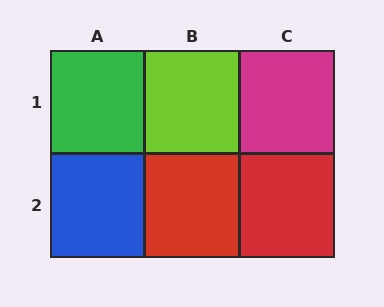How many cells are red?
2 cells are red.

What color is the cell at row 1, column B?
Lime.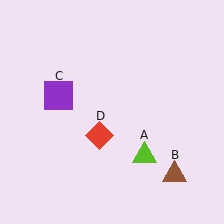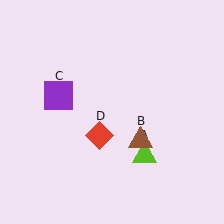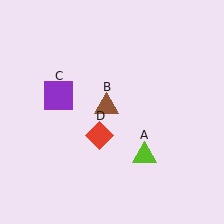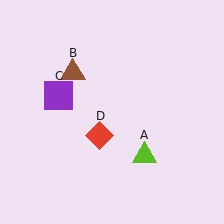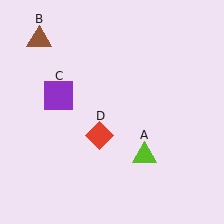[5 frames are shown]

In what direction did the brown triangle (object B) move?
The brown triangle (object B) moved up and to the left.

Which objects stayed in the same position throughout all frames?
Lime triangle (object A) and purple square (object C) and red diamond (object D) remained stationary.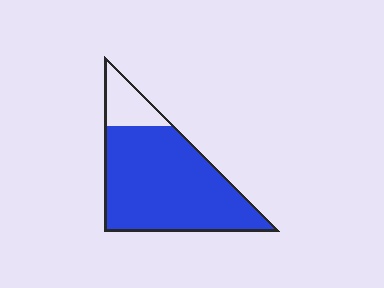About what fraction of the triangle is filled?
About five sixths (5/6).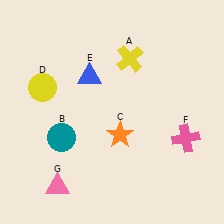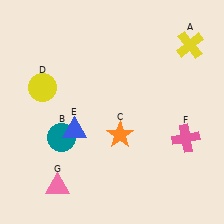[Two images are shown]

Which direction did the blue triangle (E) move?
The blue triangle (E) moved down.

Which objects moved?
The objects that moved are: the yellow cross (A), the blue triangle (E).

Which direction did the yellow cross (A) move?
The yellow cross (A) moved right.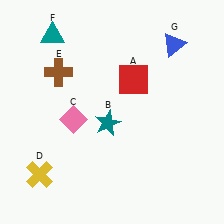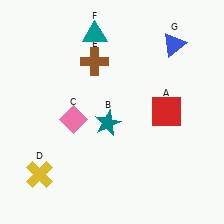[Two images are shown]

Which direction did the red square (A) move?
The red square (A) moved right.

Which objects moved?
The objects that moved are: the red square (A), the brown cross (E), the teal triangle (F).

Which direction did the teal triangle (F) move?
The teal triangle (F) moved right.